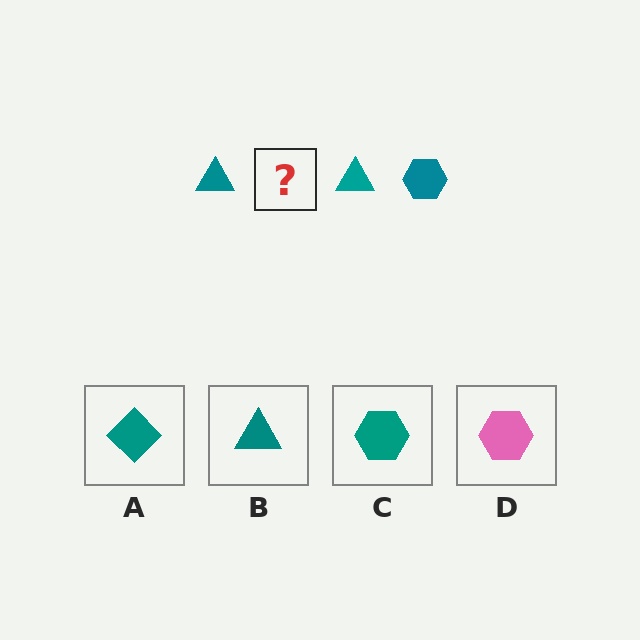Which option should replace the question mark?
Option C.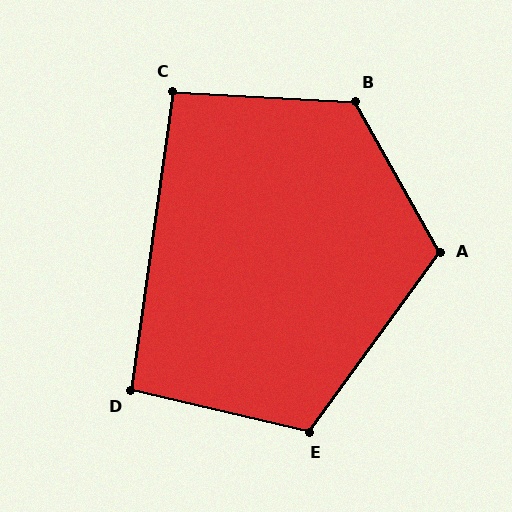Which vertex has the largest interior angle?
B, at approximately 122 degrees.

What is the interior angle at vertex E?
Approximately 113 degrees (obtuse).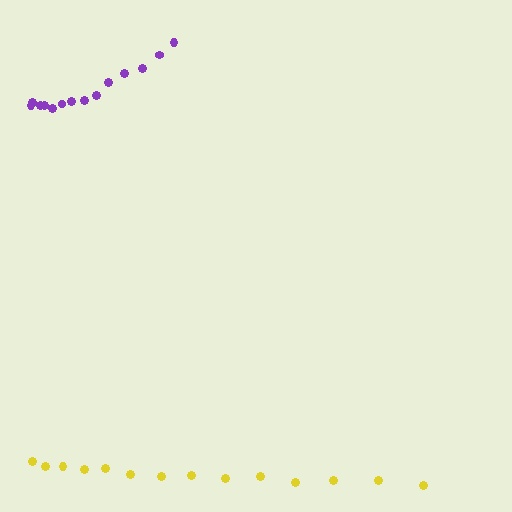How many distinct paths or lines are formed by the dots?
There are 2 distinct paths.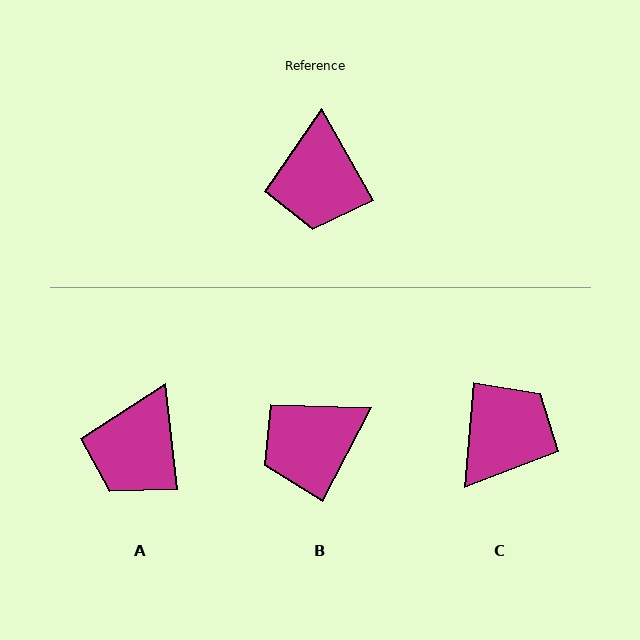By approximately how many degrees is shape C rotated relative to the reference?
Approximately 145 degrees counter-clockwise.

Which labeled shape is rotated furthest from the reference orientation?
C, about 145 degrees away.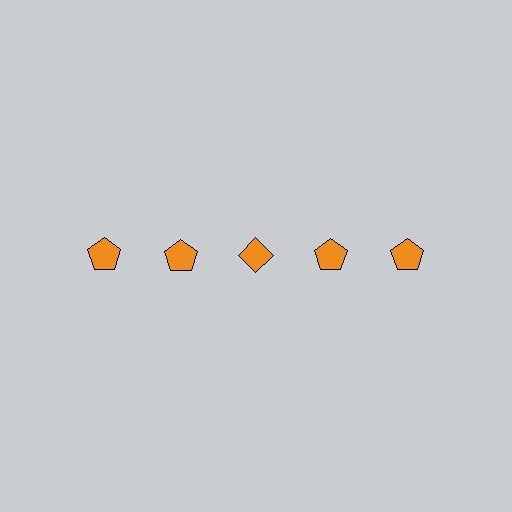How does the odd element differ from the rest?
It has a different shape: diamond instead of pentagon.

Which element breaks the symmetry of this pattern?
The orange diamond in the top row, center column breaks the symmetry. All other shapes are orange pentagons.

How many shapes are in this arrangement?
There are 5 shapes arranged in a grid pattern.